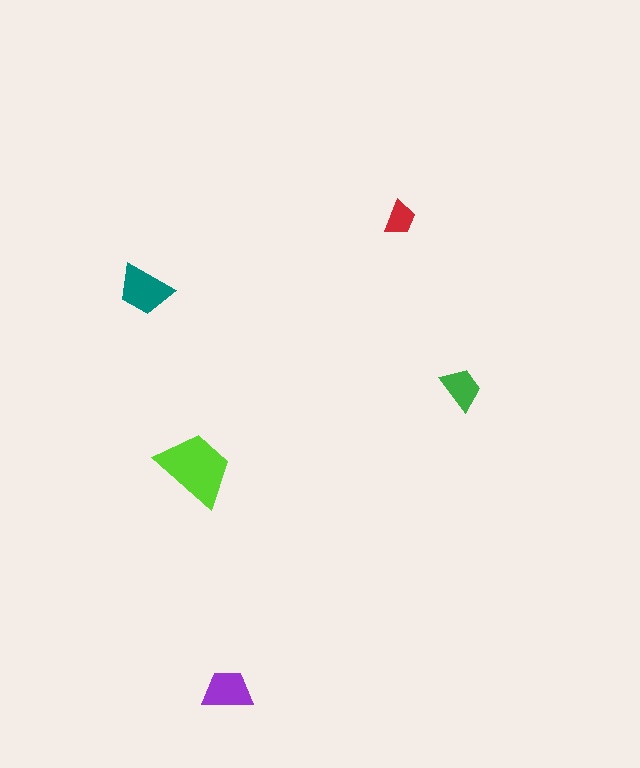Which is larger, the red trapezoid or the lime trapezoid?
The lime one.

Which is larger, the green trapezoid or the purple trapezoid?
The purple one.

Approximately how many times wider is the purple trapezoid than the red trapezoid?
About 1.5 times wider.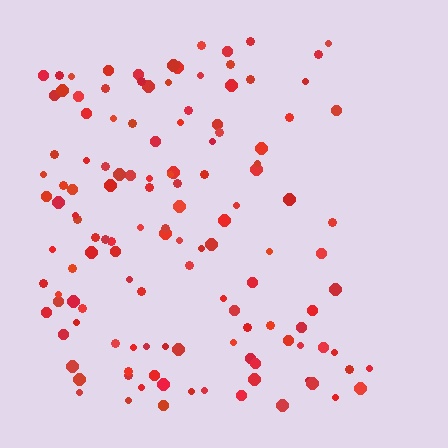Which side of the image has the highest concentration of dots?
The left.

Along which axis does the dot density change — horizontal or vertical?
Horizontal.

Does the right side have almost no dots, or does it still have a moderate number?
Still a moderate number, just noticeably fewer than the left.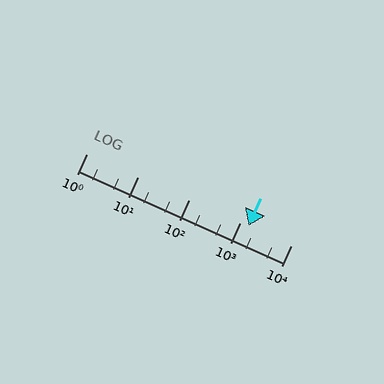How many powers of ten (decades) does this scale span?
The scale spans 4 decades, from 1 to 10000.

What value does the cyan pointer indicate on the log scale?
The pointer indicates approximately 1500.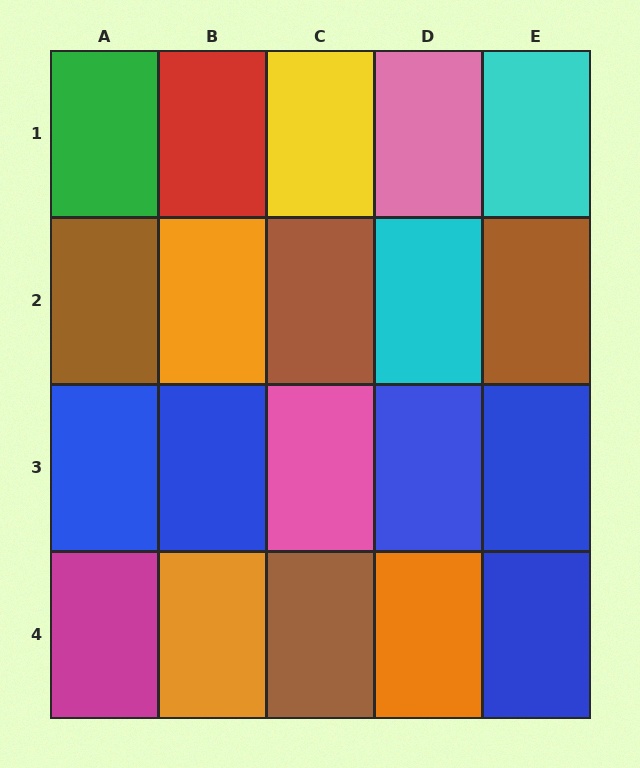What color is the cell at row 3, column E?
Blue.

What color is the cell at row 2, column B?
Orange.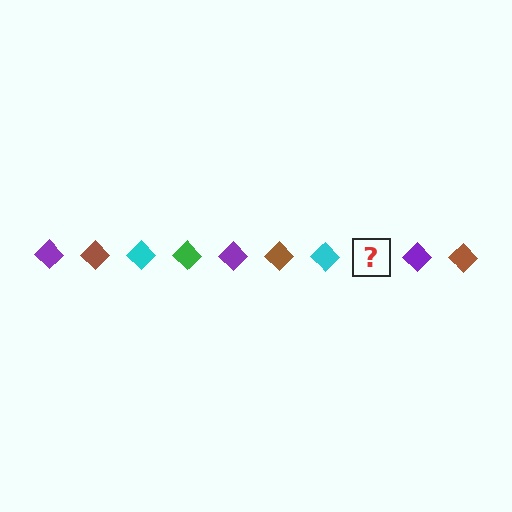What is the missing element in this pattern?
The missing element is a green diamond.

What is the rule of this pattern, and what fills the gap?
The rule is that the pattern cycles through purple, brown, cyan, green diamonds. The gap should be filled with a green diamond.